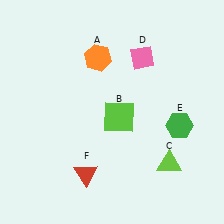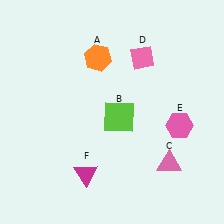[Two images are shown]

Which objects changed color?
C changed from lime to pink. E changed from green to pink. F changed from red to magenta.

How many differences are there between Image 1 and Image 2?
There are 3 differences between the two images.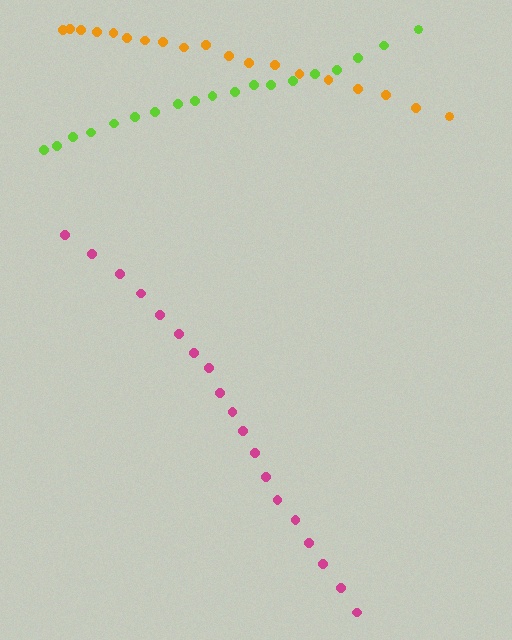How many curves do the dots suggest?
There are 3 distinct paths.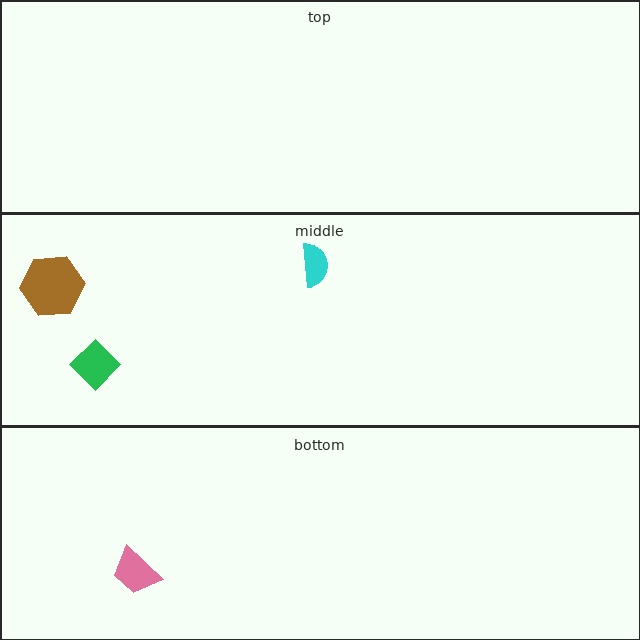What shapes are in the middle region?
The green diamond, the brown hexagon, the cyan semicircle.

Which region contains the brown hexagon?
The middle region.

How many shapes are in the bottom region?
1.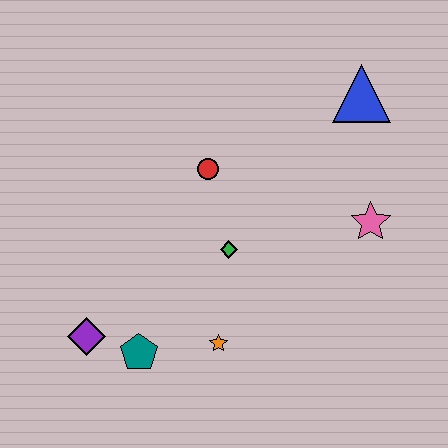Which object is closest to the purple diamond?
The teal pentagon is closest to the purple diamond.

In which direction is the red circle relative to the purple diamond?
The red circle is above the purple diamond.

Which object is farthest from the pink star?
The purple diamond is farthest from the pink star.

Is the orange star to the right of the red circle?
Yes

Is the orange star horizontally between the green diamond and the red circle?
Yes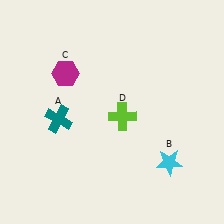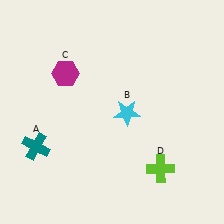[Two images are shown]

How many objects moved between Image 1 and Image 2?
3 objects moved between the two images.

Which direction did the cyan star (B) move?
The cyan star (B) moved up.